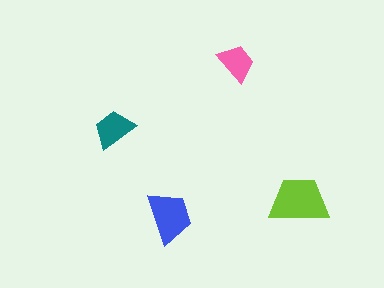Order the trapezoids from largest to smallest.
the lime one, the blue one, the teal one, the pink one.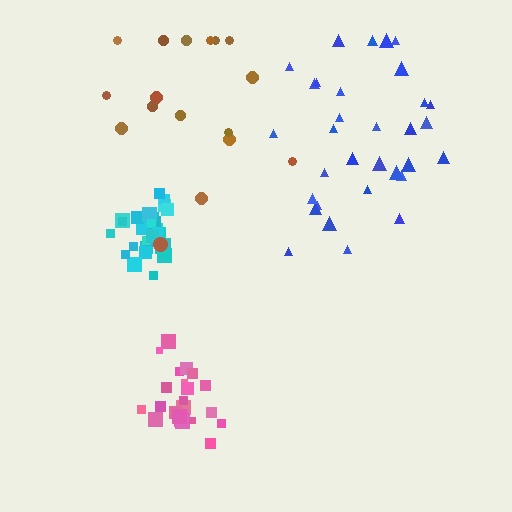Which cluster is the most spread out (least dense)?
Brown.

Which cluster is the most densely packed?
Cyan.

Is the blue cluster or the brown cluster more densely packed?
Blue.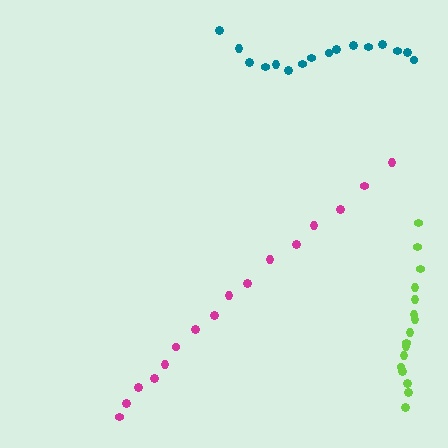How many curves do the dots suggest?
There are 3 distinct paths.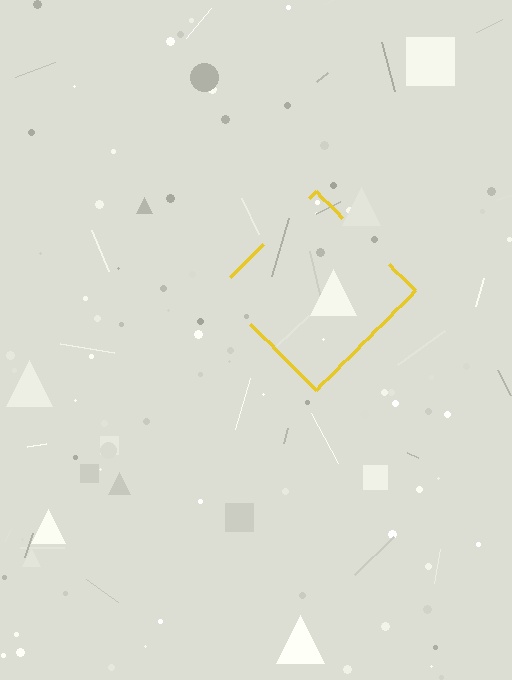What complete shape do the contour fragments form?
The contour fragments form a diamond.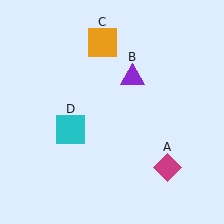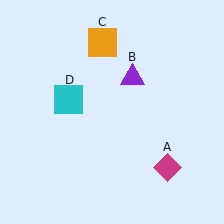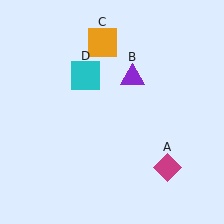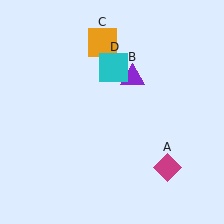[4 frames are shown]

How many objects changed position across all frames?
1 object changed position: cyan square (object D).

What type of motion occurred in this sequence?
The cyan square (object D) rotated clockwise around the center of the scene.